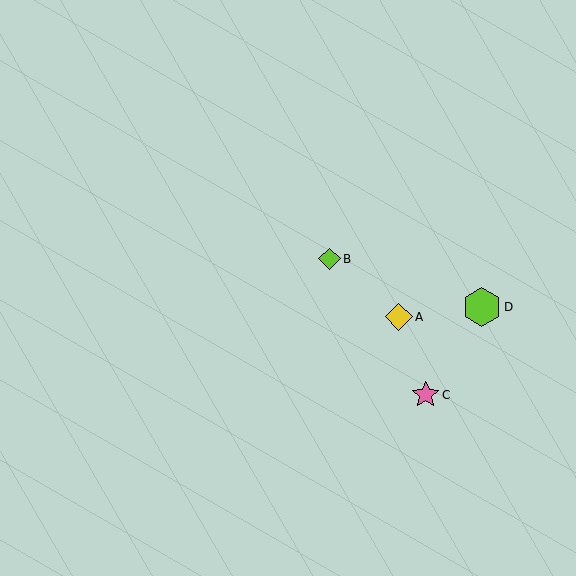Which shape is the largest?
The lime hexagon (labeled D) is the largest.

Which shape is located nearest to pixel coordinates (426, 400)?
The pink star (labeled C) at (426, 395) is nearest to that location.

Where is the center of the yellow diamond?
The center of the yellow diamond is at (399, 317).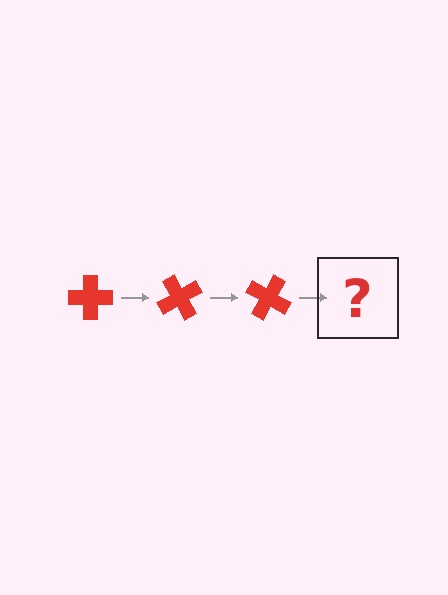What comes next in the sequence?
The next element should be a red cross rotated 180 degrees.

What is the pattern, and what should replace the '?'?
The pattern is that the cross rotates 60 degrees each step. The '?' should be a red cross rotated 180 degrees.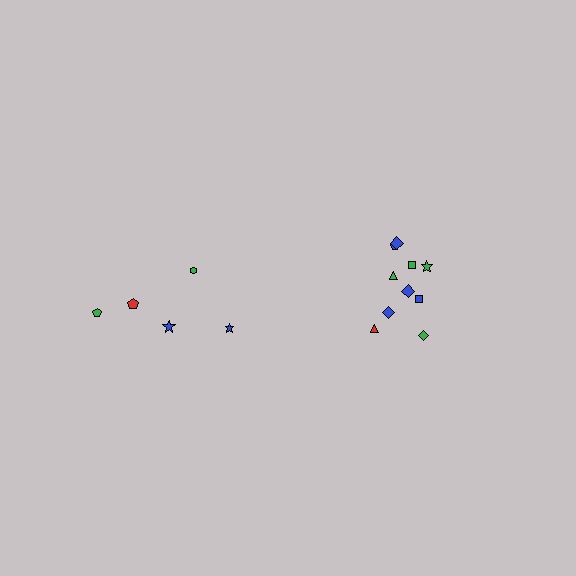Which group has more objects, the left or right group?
The right group.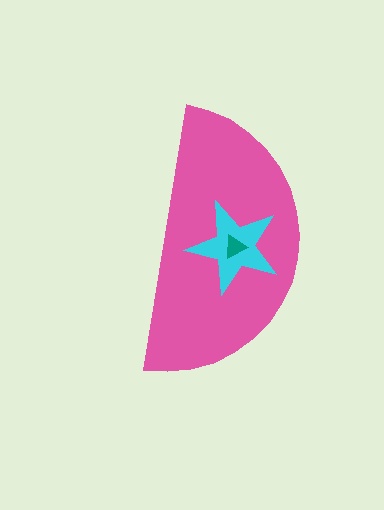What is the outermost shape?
The pink semicircle.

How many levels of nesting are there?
3.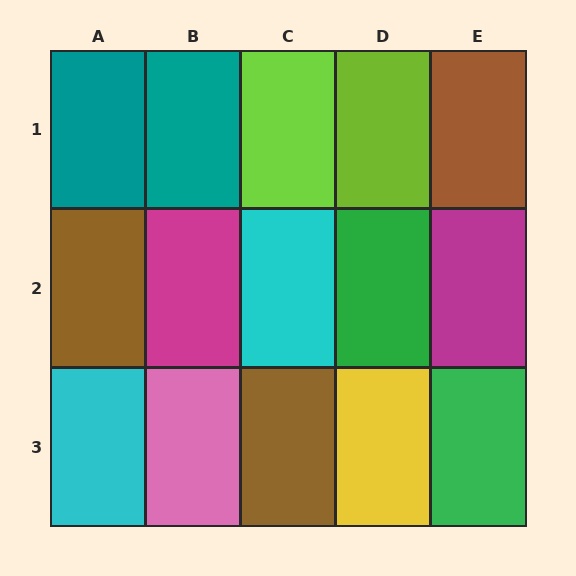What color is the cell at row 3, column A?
Cyan.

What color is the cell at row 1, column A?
Teal.